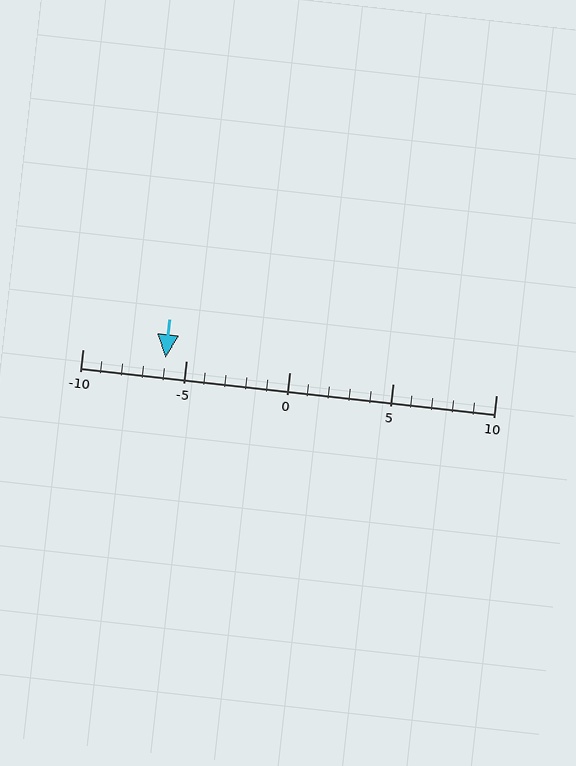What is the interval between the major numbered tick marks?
The major tick marks are spaced 5 units apart.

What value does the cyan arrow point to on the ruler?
The cyan arrow points to approximately -6.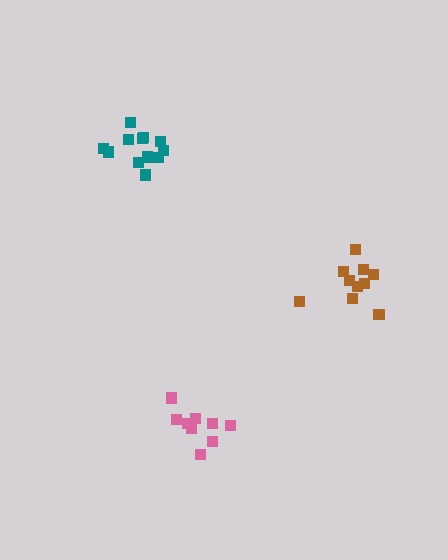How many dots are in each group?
Group 1: 12 dots, Group 2: 10 dots, Group 3: 10 dots (32 total).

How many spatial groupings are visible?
There are 3 spatial groupings.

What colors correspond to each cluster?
The clusters are colored: teal, pink, brown.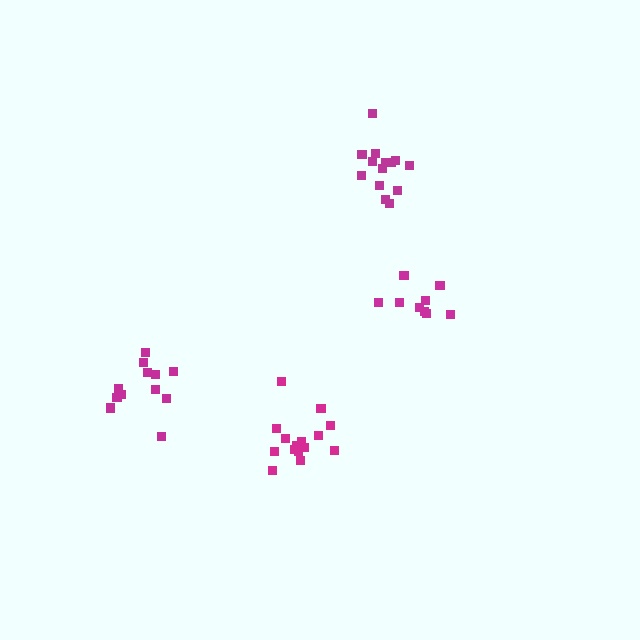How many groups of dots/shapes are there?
There are 4 groups.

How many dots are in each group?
Group 1: 9 dots, Group 2: 12 dots, Group 3: 14 dots, Group 4: 15 dots (50 total).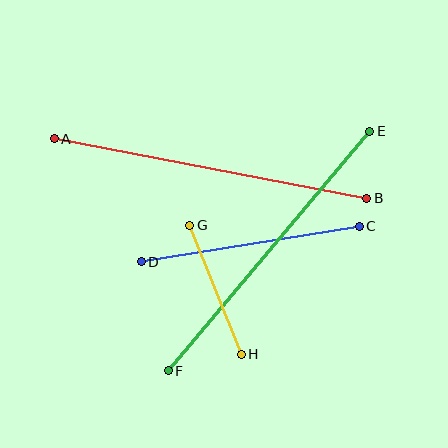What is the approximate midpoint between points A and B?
The midpoint is at approximately (211, 169) pixels.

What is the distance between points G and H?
The distance is approximately 139 pixels.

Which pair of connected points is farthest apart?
Points A and B are farthest apart.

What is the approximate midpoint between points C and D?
The midpoint is at approximately (250, 244) pixels.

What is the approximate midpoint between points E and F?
The midpoint is at approximately (269, 251) pixels.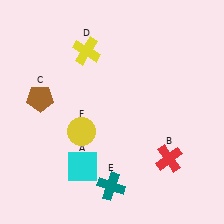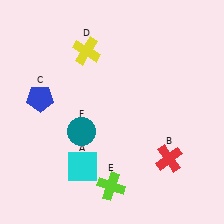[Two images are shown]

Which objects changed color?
C changed from brown to blue. E changed from teal to lime. F changed from yellow to teal.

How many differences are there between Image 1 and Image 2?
There are 3 differences between the two images.